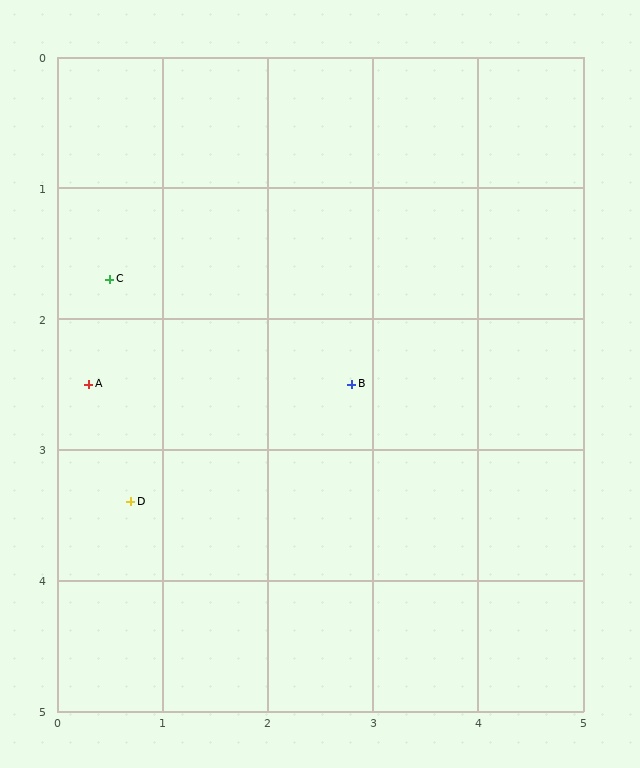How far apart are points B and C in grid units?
Points B and C are about 2.4 grid units apart.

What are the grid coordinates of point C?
Point C is at approximately (0.5, 1.7).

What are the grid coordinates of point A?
Point A is at approximately (0.3, 2.5).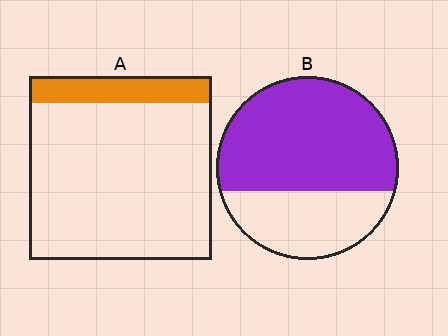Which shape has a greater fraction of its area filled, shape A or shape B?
Shape B.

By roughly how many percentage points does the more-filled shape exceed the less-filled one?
By roughly 50 percentage points (B over A).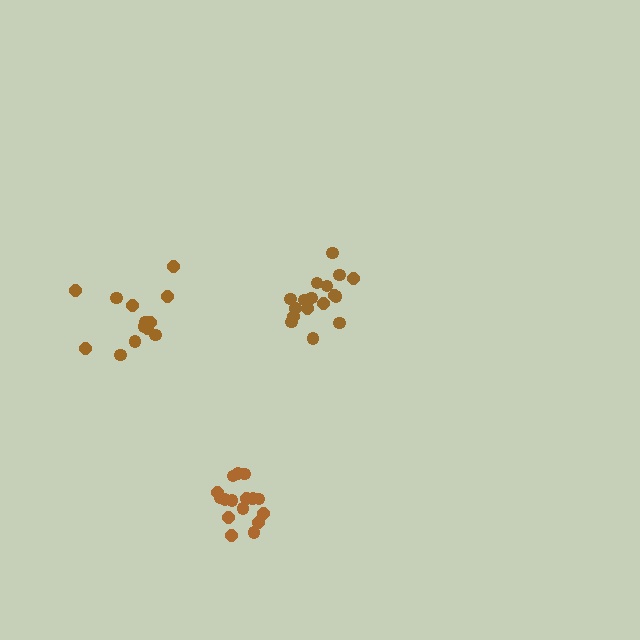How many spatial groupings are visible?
There are 3 spatial groupings.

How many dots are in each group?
Group 1: 15 dots, Group 2: 18 dots, Group 3: 17 dots (50 total).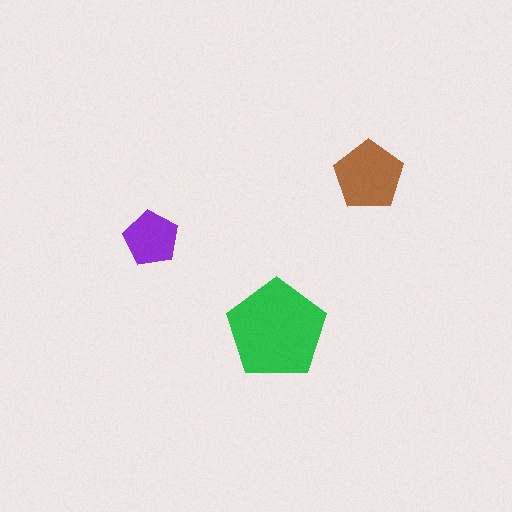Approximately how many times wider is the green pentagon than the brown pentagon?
About 1.5 times wider.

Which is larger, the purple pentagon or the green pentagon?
The green one.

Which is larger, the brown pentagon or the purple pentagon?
The brown one.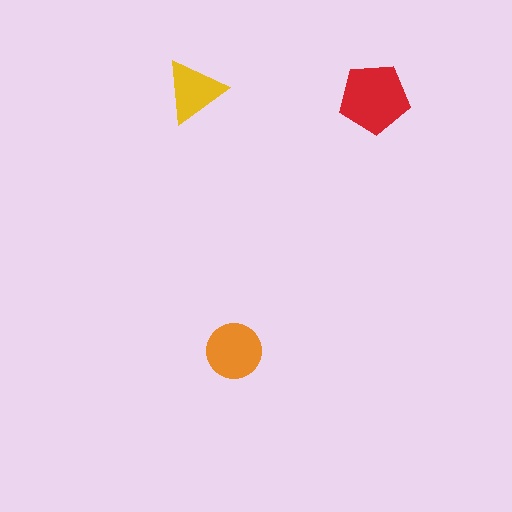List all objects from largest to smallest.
The red pentagon, the orange circle, the yellow triangle.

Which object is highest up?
The yellow triangle is topmost.